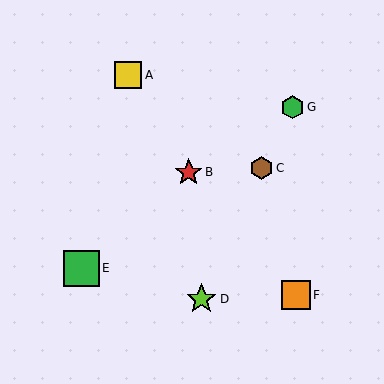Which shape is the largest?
The green square (labeled E) is the largest.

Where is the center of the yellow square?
The center of the yellow square is at (128, 75).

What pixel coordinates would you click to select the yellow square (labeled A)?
Click at (128, 75) to select the yellow square A.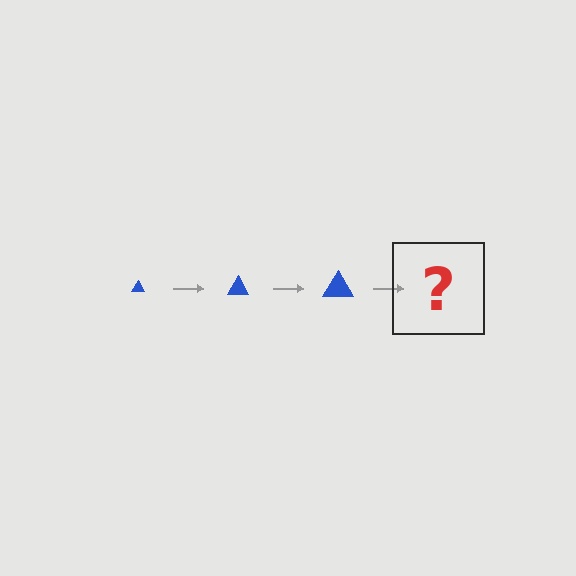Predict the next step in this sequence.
The next step is a blue triangle, larger than the previous one.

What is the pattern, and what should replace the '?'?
The pattern is that the triangle gets progressively larger each step. The '?' should be a blue triangle, larger than the previous one.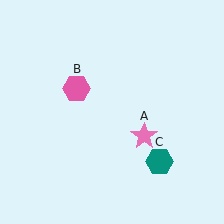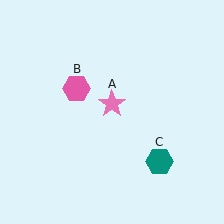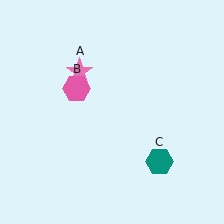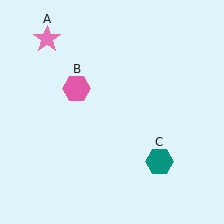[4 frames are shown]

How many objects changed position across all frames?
1 object changed position: pink star (object A).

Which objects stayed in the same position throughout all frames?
Pink hexagon (object B) and teal hexagon (object C) remained stationary.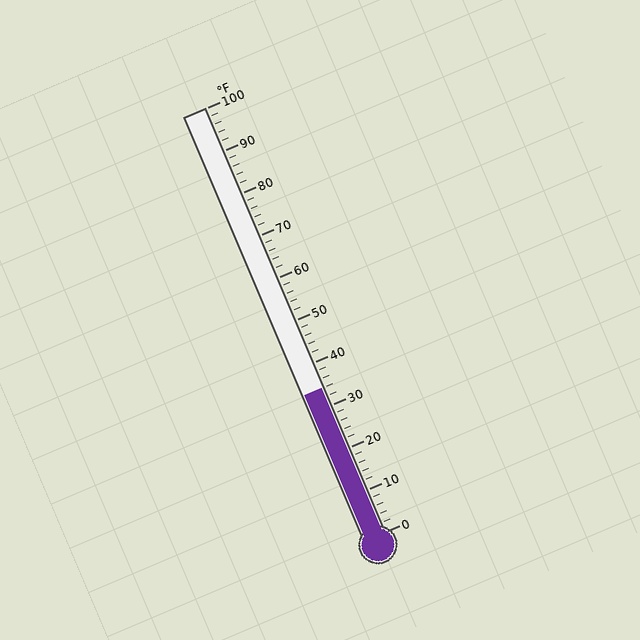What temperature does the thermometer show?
The thermometer shows approximately 34°F.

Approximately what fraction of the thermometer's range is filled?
The thermometer is filled to approximately 35% of its range.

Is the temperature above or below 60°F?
The temperature is below 60°F.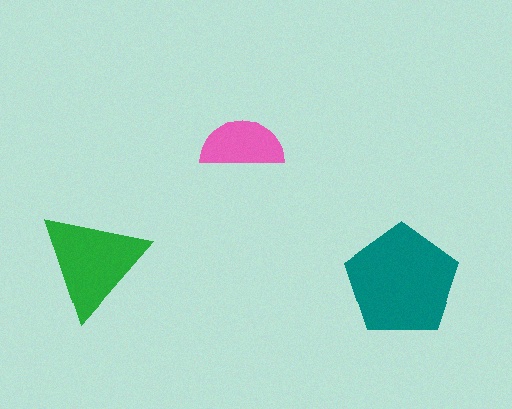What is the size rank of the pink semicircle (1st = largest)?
3rd.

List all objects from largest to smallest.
The teal pentagon, the green triangle, the pink semicircle.